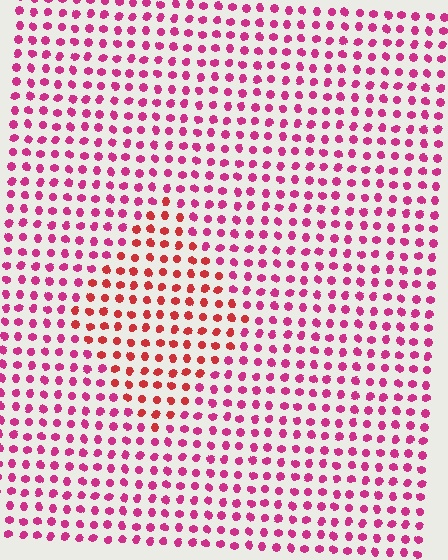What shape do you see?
I see a diamond.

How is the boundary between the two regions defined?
The boundary is defined purely by a slight shift in hue (about 32 degrees). Spacing, size, and orientation are identical on both sides.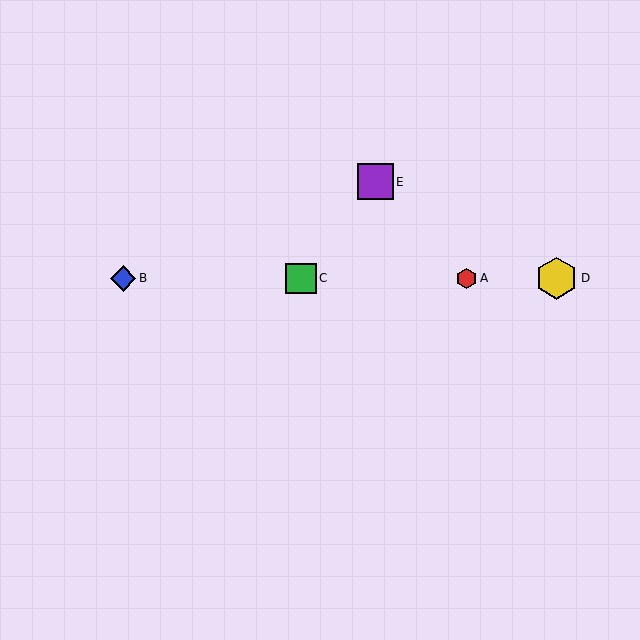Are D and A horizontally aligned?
Yes, both are at y≈278.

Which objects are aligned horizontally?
Objects A, B, C, D are aligned horizontally.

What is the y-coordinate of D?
Object D is at y≈278.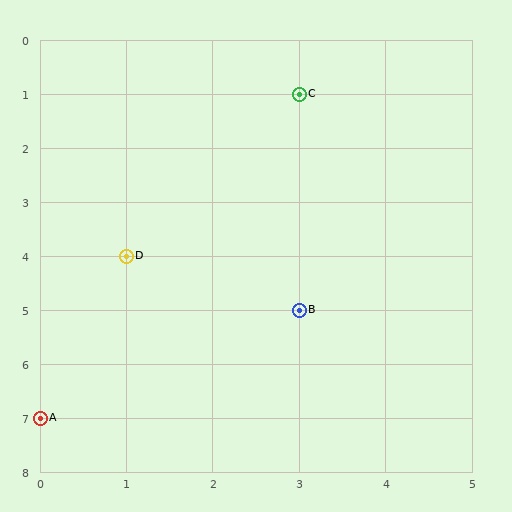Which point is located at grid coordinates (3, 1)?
Point C is at (3, 1).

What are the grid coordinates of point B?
Point B is at grid coordinates (3, 5).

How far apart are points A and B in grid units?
Points A and B are 3 columns and 2 rows apart (about 3.6 grid units diagonally).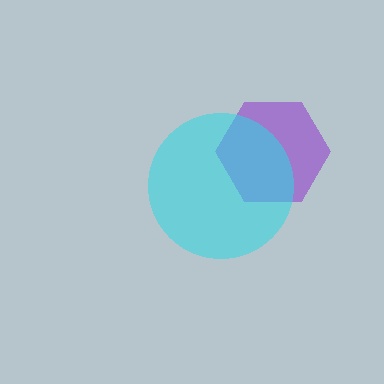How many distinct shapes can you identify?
There are 2 distinct shapes: a purple hexagon, a cyan circle.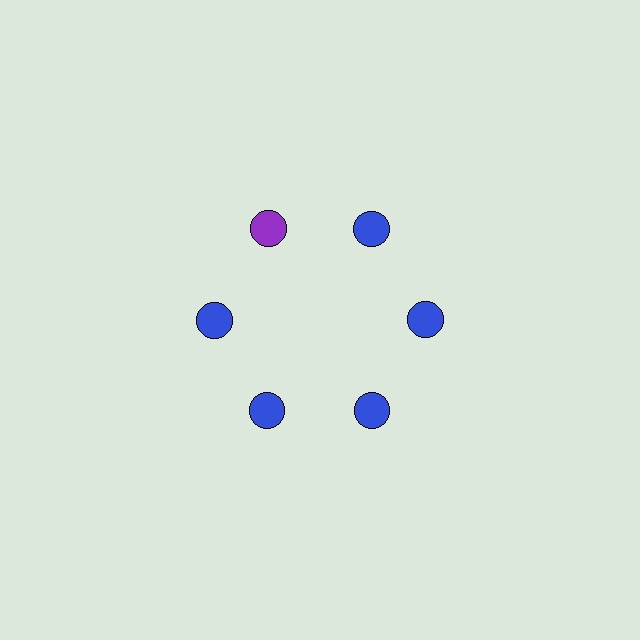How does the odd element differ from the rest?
It has a different color: purple instead of blue.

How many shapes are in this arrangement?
There are 6 shapes arranged in a ring pattern.